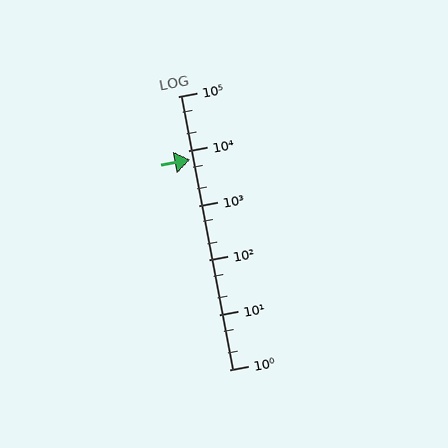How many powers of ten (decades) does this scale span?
The scale spans 5 decades, from 1 to 100000.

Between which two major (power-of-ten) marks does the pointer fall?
The pointer is between 1000 and 10000.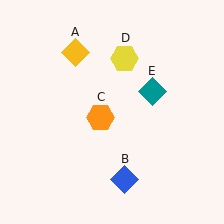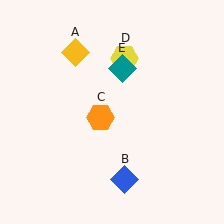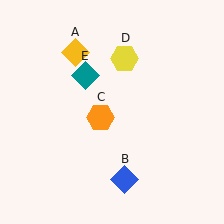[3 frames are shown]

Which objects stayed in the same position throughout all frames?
Yellow diamond (object A) and blue diamond (object B) and orange hexagon (object C) and yellow hexagon (object D) remained stationary.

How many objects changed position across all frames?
1 object changed position: teal diamond (object E).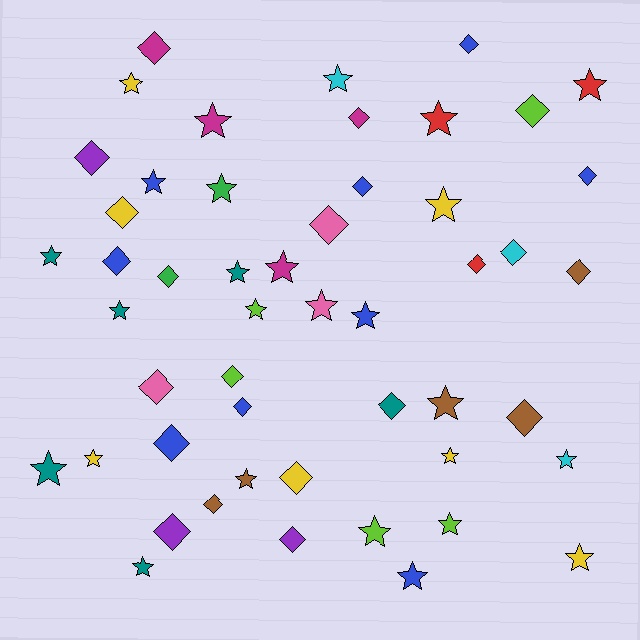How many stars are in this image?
There are 26 stars.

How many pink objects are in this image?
There are 3 pink objects.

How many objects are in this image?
There are 50 objects.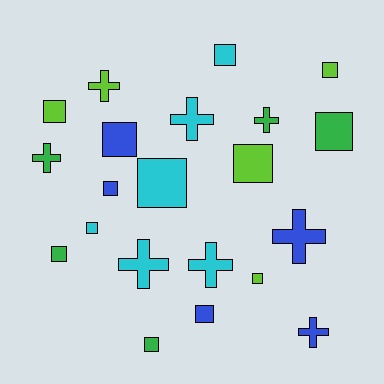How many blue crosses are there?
There are 2 blue crosses.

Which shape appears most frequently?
Square, with 13 objects.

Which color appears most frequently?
Cyan, with 6 objects.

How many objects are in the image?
There are 21 objects.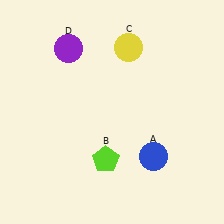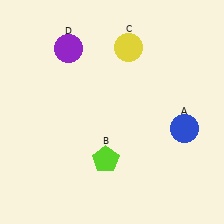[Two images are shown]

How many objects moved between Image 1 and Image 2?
1 object moved between the two images.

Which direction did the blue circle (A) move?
The blue circle (A) moved right.